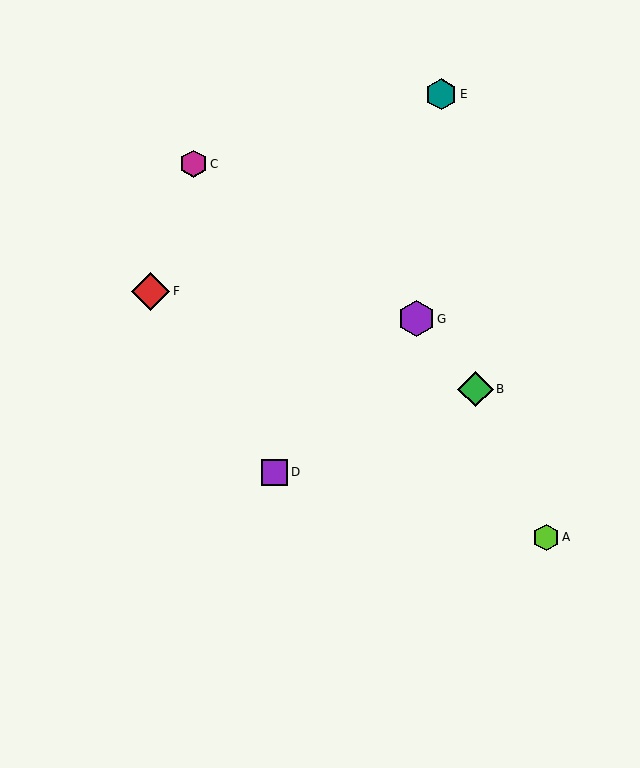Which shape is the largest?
The red diamond (labeled F) is the largest.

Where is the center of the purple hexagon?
The center of the purple hexagon is at (416, 319).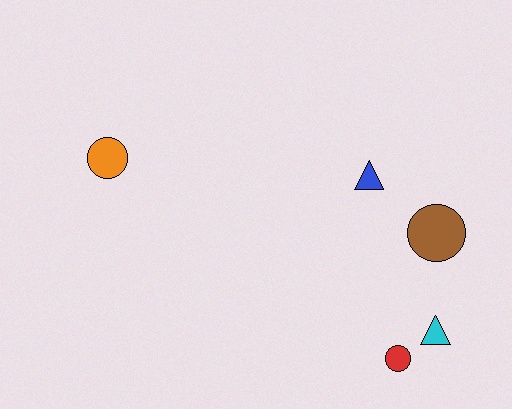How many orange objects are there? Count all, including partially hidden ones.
There is 1 orange object.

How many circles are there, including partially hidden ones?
There are 3 circles.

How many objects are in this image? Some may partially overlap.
There are 5 objects.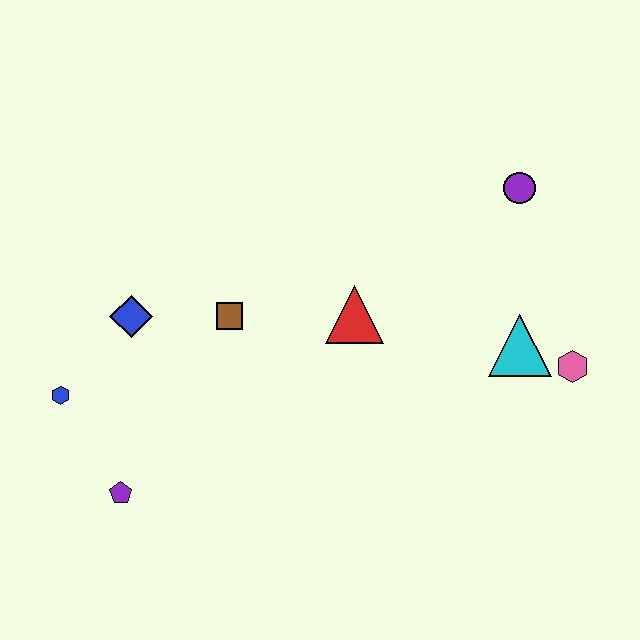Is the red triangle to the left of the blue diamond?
No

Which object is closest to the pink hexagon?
The cyan triangle is closest to the pink hexagon.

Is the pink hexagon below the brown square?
Yes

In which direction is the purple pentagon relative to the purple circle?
The purple pentagon is to the left of the purple circle.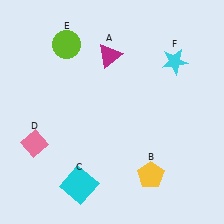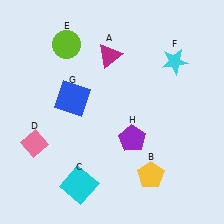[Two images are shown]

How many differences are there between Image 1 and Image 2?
There are 2 differences between the two images.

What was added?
A blue square (G), a purple pentagon (H) were added in Image 2.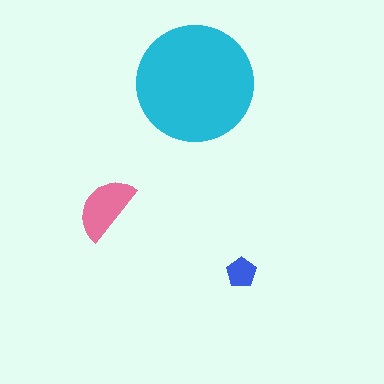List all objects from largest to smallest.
The cyan circle, the pink semicircle, the blue pentagon.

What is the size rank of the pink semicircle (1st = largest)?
2nd.